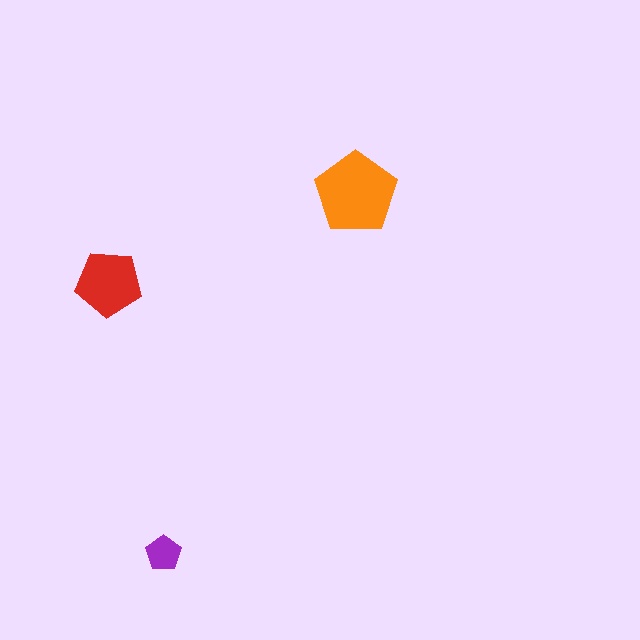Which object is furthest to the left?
The red pentagon is leftmost.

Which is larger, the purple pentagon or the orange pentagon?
The orange one.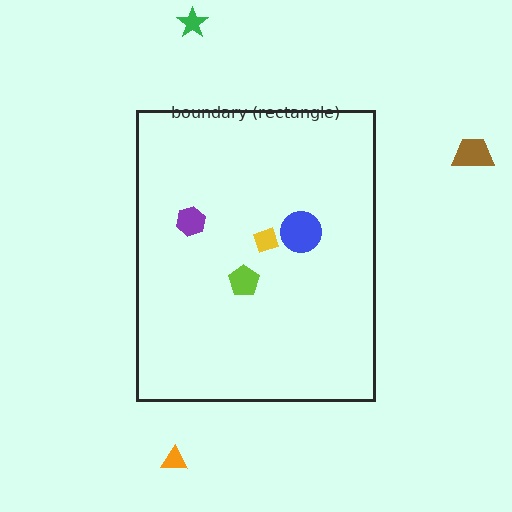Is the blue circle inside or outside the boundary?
Inside.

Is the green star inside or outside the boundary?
Outside.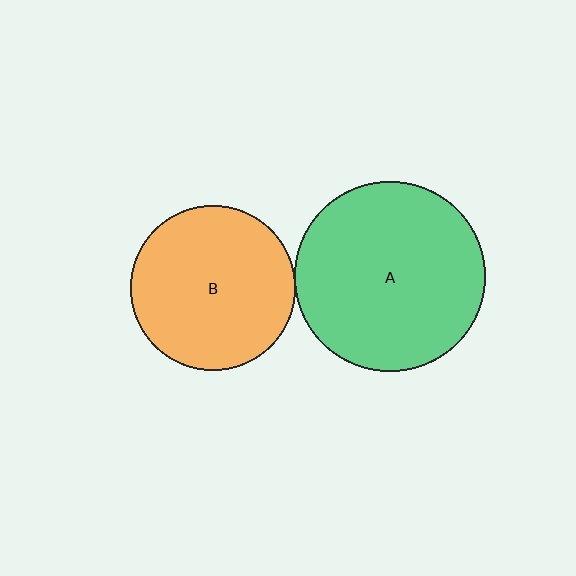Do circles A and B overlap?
Yes.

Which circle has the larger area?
Circle A (green).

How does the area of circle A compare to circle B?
Approximately 1.3 times.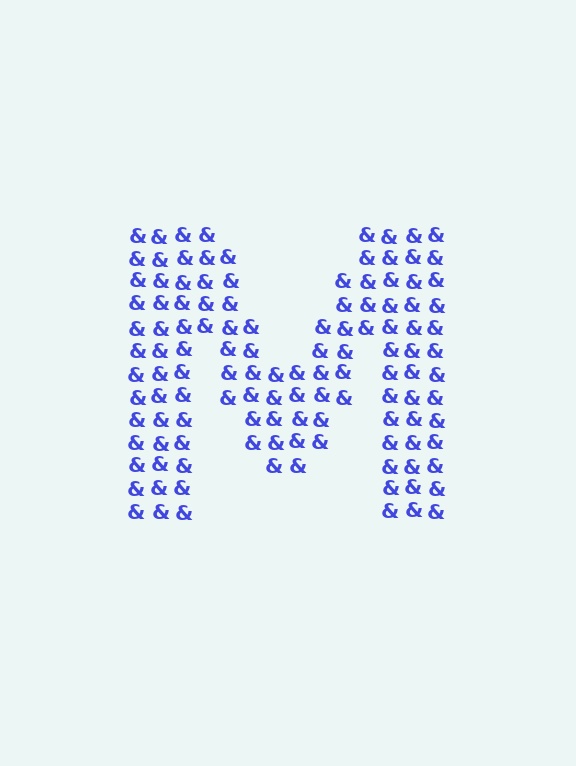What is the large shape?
The large shape is the letter M.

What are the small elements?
The small elements are ampersands.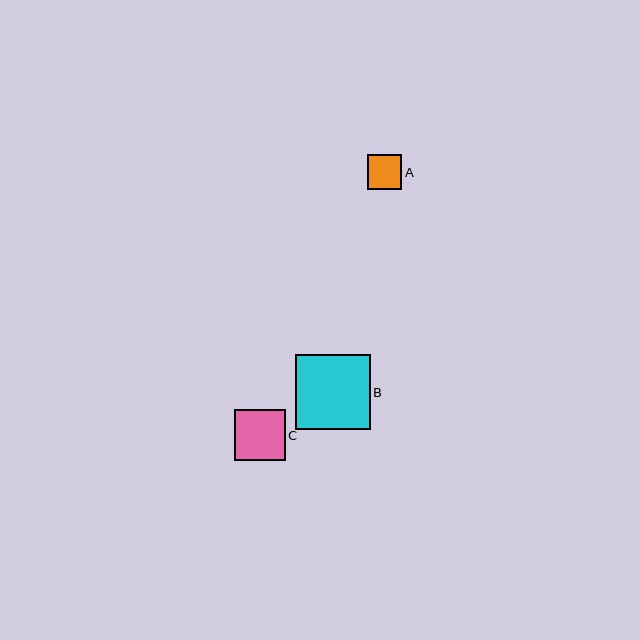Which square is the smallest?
Square A is the smallest with a size of approximately 34 pixels.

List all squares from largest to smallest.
From largest to smallest: B, C, A.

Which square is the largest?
Square B is the largest with a size of approximately 75 pixels.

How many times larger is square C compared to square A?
Square C is approximately 1.5 times the size of square A.